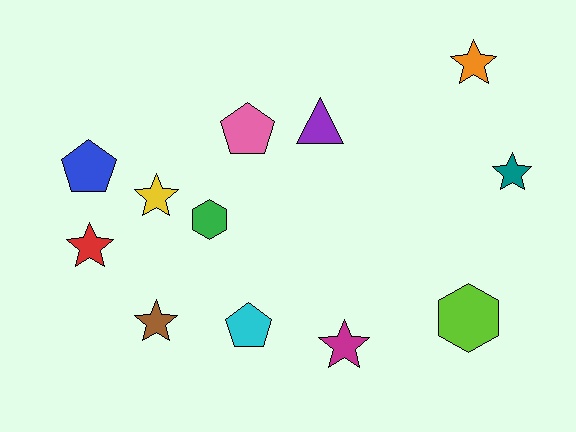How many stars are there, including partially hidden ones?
There are 6 stars.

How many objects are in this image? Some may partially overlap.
There are 12 objects.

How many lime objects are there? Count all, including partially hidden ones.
There is 1 lime object.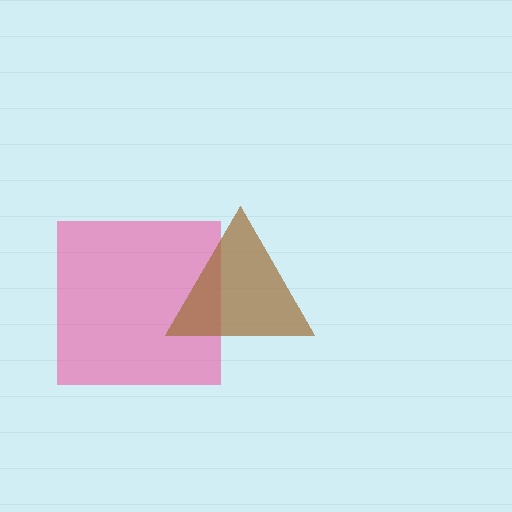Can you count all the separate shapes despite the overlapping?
Yes, there are 2 separate shapes.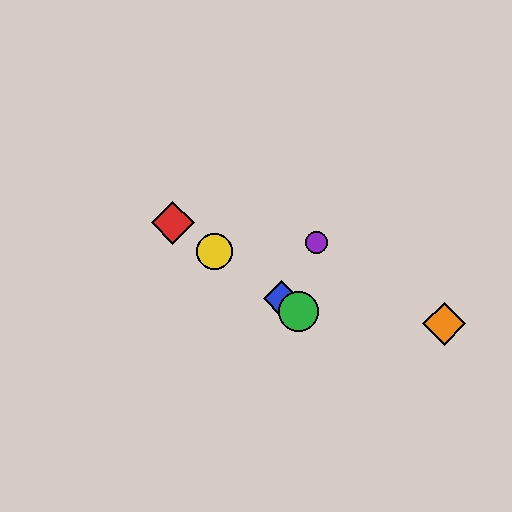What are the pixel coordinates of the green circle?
The green circle is at (299, 311).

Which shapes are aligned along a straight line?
The red diamond, the blue diamond, the green circle, the yellow circle are aligned along a straight line.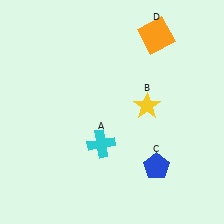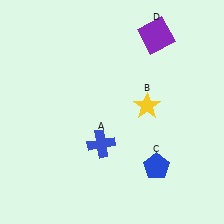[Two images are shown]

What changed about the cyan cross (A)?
In Image 1, A is cyan. In Image 2, it changed to blue.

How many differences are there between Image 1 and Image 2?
There are 2 differences between the two images.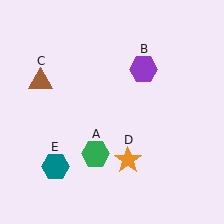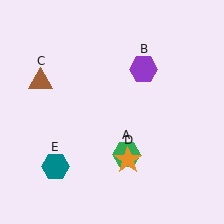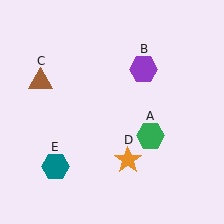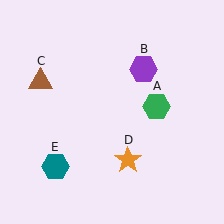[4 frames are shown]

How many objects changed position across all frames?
1 object changed position: green hexagon (object A).